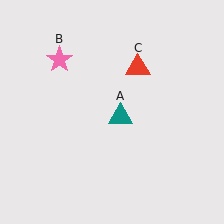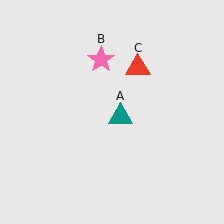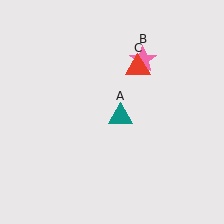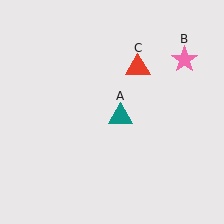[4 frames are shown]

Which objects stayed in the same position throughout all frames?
Teal triangle (object A) and red triangle (object C) remained stationary.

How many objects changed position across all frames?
1 object changed position: pink star (object B).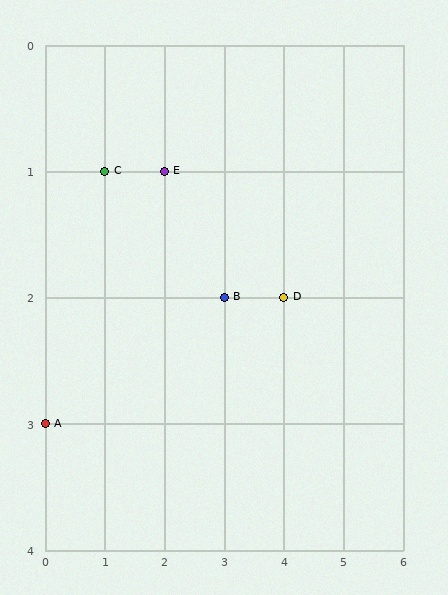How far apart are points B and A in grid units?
Points B and A are 3 columns and 1 row apart (about 3.2 grid units diagonally).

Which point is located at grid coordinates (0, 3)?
Point A is at (0, 3).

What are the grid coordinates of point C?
Point C is at grid coordinates (1, 1).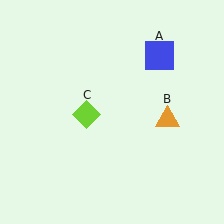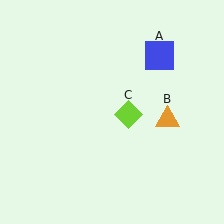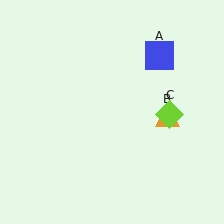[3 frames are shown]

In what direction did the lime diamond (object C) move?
The lime diamond (object C) moved right.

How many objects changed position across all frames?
1 object changed position: lime diamond (object C).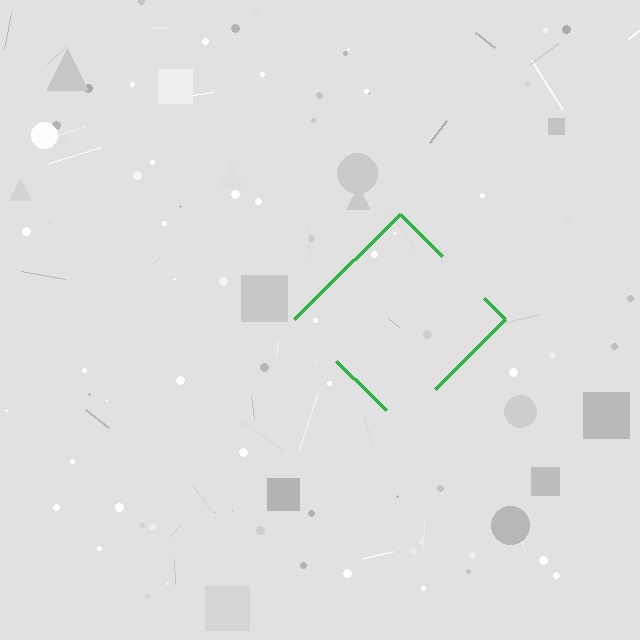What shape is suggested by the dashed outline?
The dashed outline suggests a diamond.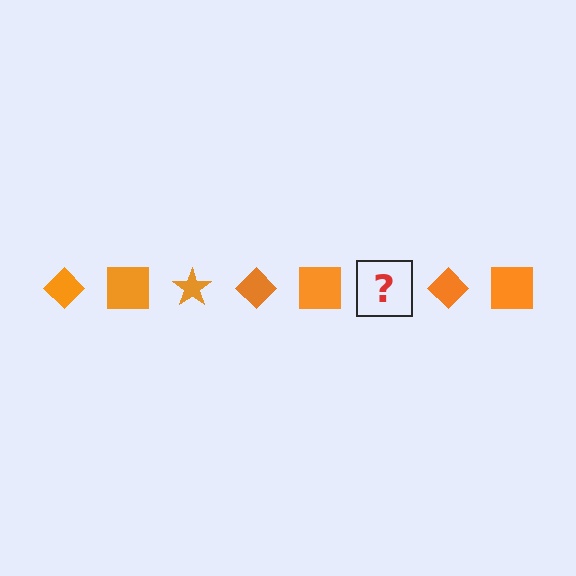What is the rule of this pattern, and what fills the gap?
The rule is that the pattern cycles through diamond, square, star shapes in orange. The gap should be filled with an orange star.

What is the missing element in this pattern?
The missing element is an orange star.